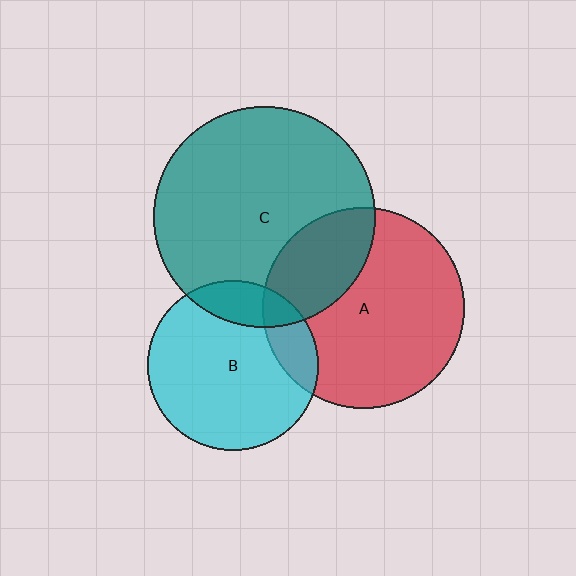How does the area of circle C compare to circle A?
Approximately 1.2 times.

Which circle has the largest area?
Circle C (teal).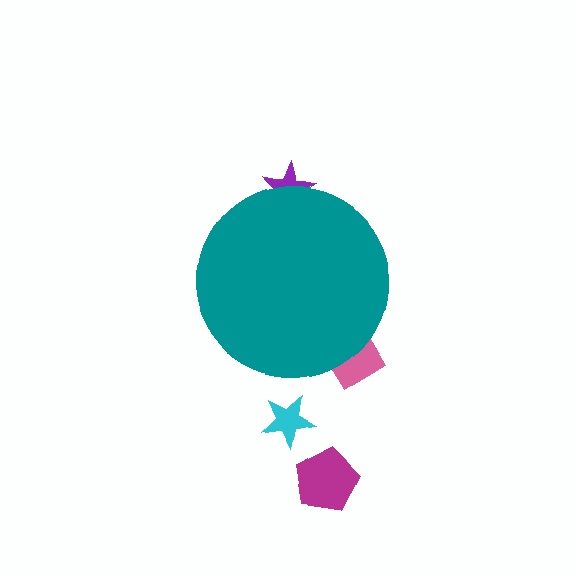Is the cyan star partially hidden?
No, the cyan star is fully visible.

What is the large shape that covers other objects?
A teal circle.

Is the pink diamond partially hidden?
Yes, the pink diamond is partially hidden behind the teal circle.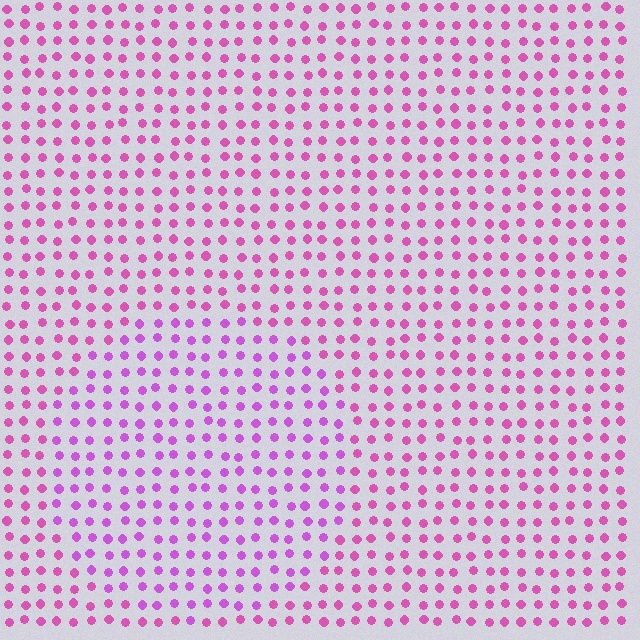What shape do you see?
I see a circle.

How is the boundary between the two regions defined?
The boundary is defined purely by a slight shift in hue (about 23 degrees). Spacing, size, and orientation are identical on both sides.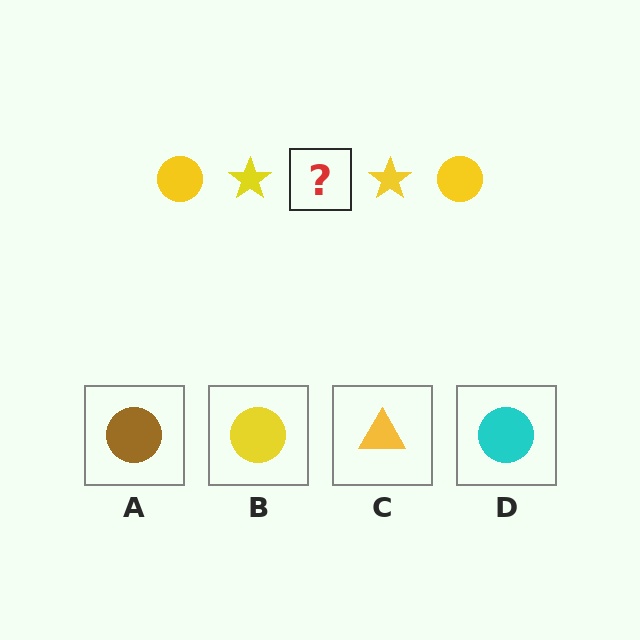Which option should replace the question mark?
Option B.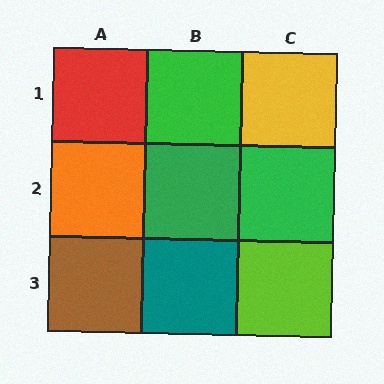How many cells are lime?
1 cell is lime.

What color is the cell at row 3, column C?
Lime.